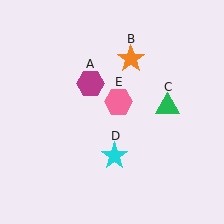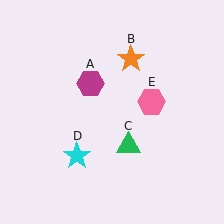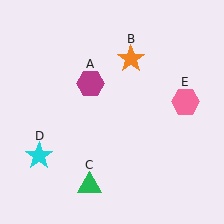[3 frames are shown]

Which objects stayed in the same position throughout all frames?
Magenta hexagon (object A) and orange star (object B) remained stationary.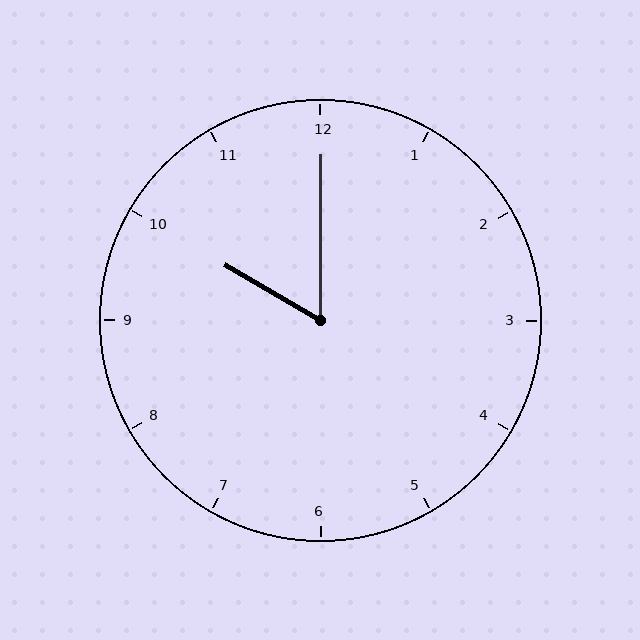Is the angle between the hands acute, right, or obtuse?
It is acute.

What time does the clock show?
10:00.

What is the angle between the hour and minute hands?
Approximately 60 degrees.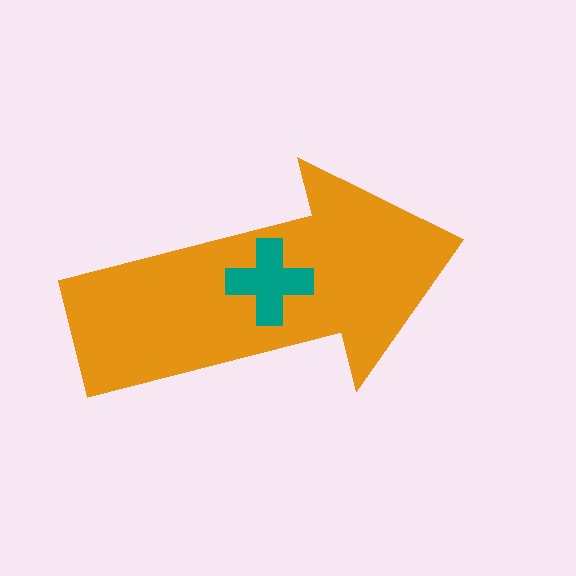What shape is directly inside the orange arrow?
The teal cross.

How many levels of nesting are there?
2.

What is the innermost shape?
The teal cross.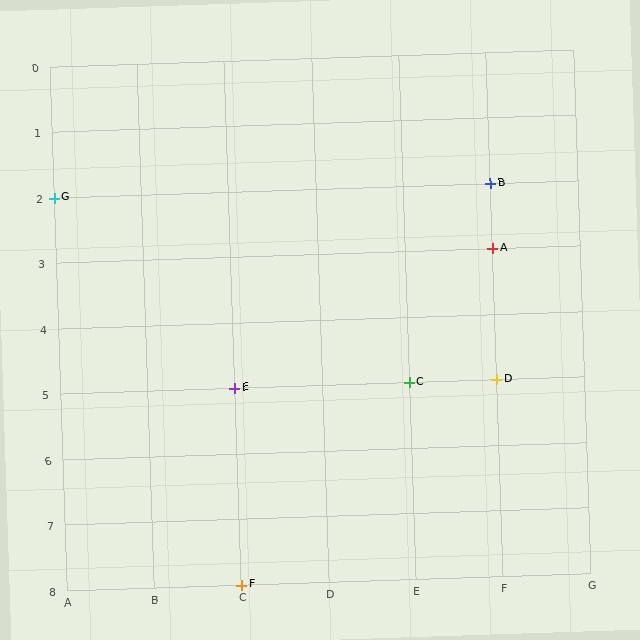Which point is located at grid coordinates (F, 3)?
Point A is at (F, 3).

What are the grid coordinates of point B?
Point B is at grid coordinates (F, 2).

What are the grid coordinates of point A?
Point A is at grid coordinates (F, 3).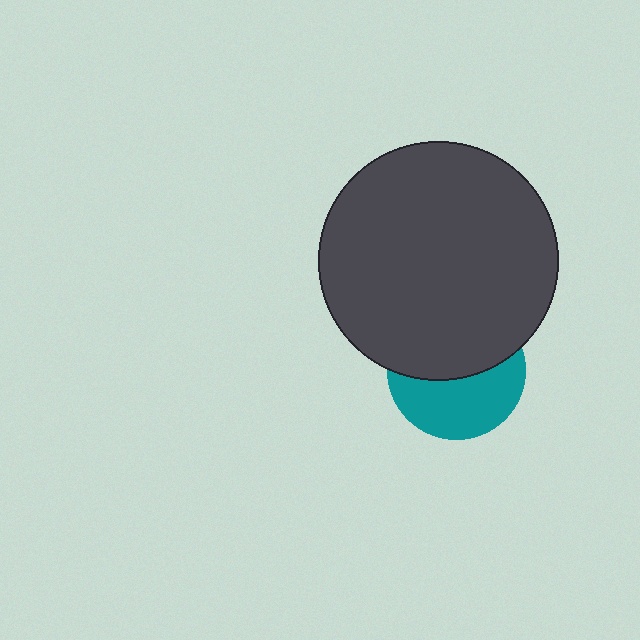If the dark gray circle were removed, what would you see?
You would see the complete teal circle.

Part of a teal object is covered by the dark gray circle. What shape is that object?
It is a circle.